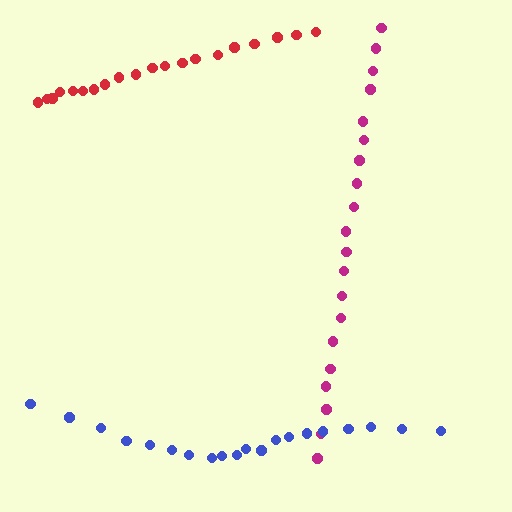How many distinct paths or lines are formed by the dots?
There are 3 distinct paths.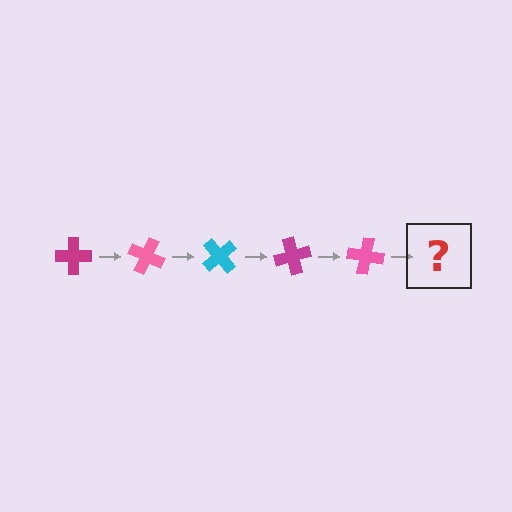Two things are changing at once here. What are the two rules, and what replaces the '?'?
The two rules are that it rotates 25 degrees each step and the color cycles through magenta, pink, and cyan. The '?' should be a cyan cross, rotated 125 degrees from the start.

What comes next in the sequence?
The next element should be a cyan cross, rotated 125 degrees from the start.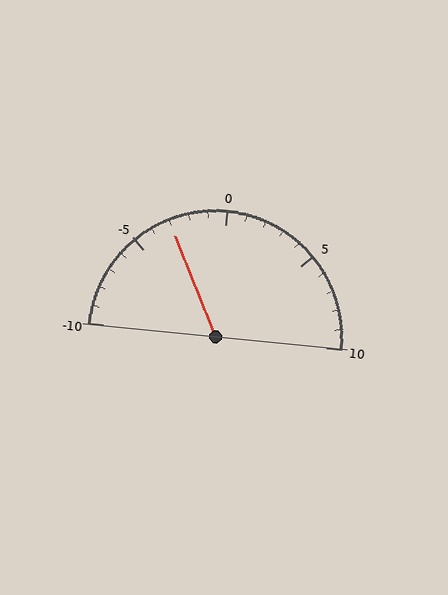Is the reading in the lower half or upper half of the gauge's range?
The reading is in the lower half of the range (-10 to 10).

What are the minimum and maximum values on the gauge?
The gauge ranges from -10 to 10.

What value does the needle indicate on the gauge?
The needle indicates approximately -3.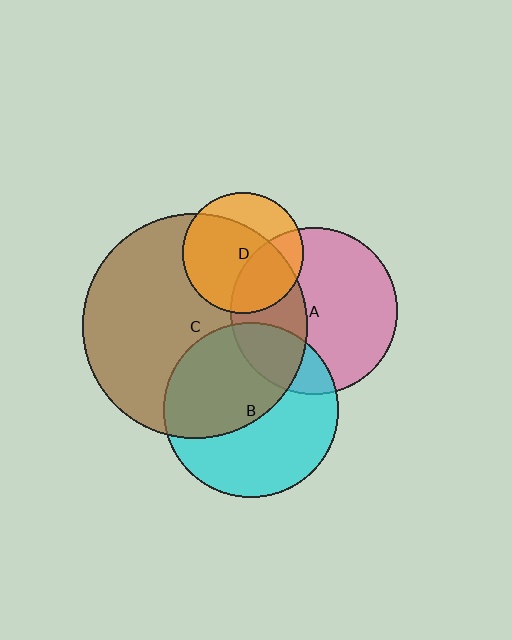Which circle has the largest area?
Circle C (brown).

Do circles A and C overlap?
Yes.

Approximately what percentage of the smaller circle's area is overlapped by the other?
Approximately 35%.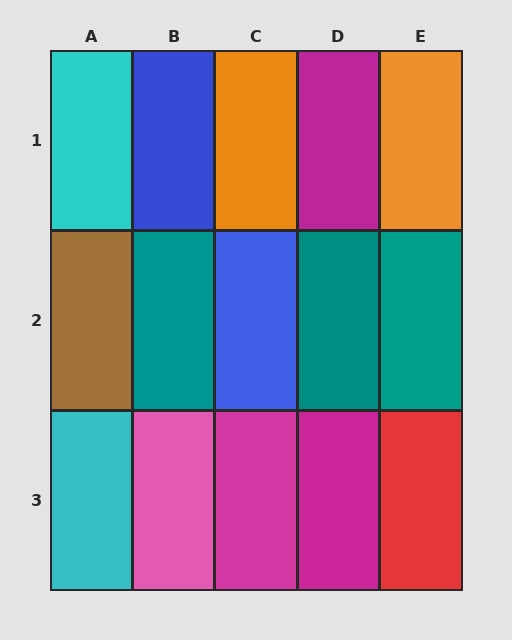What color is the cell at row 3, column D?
Magenta.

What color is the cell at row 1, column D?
Magenta.